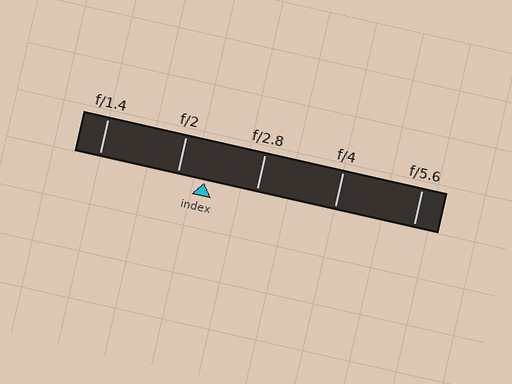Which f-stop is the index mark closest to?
The index mark is closest to f/2.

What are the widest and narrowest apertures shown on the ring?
The widest aperture shown is f/1.4 and the narrowest is f/5.6.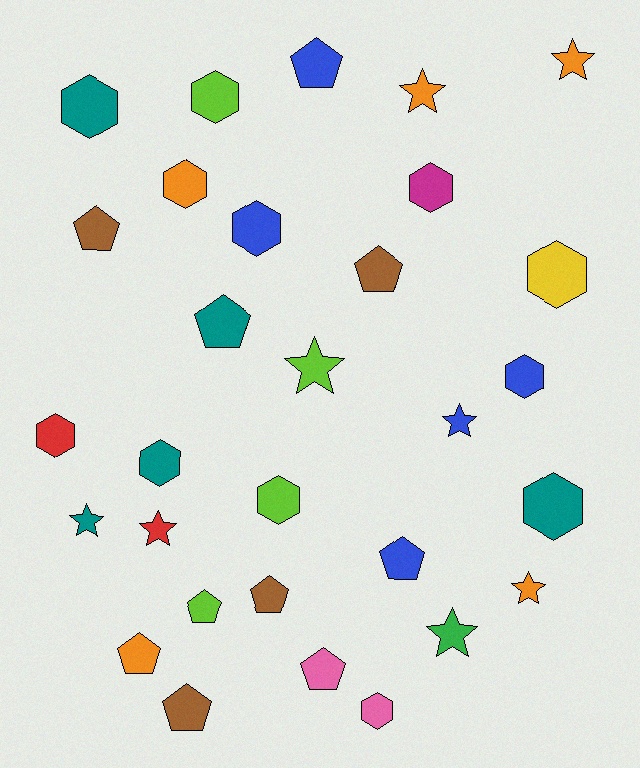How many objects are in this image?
There are 30 objects.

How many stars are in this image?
There are 8 stars.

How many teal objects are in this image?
There are 5 teal objects.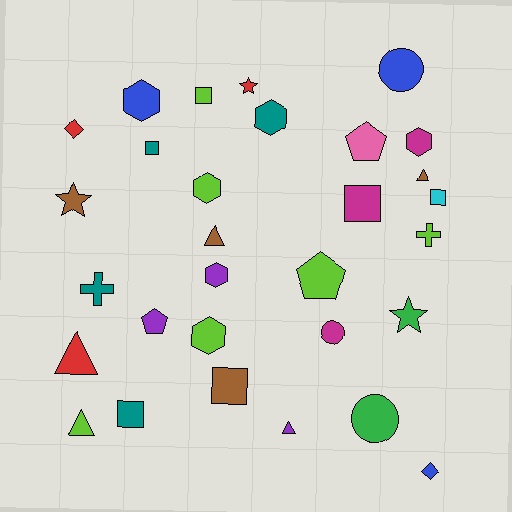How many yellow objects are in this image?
There are no yellow objects.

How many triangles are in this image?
There are 5 triangles.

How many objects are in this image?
There are 30 objects.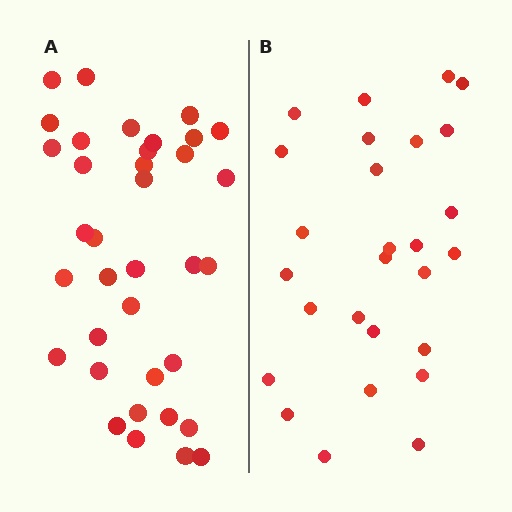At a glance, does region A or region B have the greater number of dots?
Region A (the left region) has more dots.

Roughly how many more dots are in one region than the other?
Region A has roughly 8 or so more dots than region B.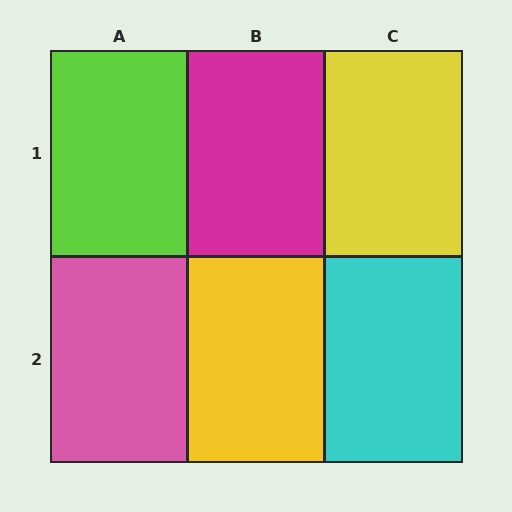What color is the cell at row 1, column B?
Magenta.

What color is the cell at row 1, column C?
Yellow.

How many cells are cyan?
1 cell is cyan.